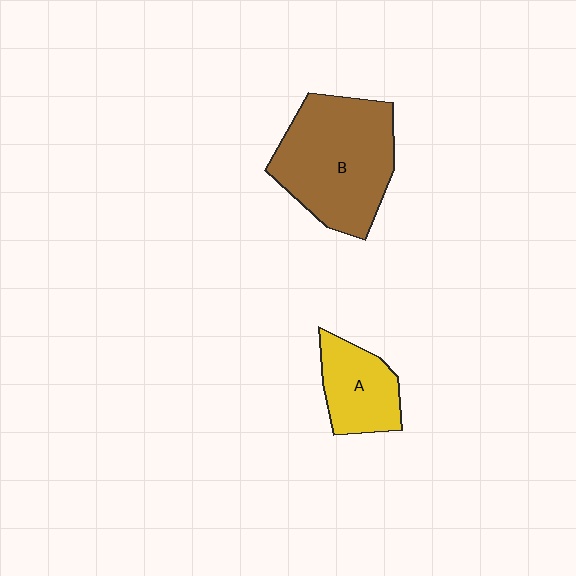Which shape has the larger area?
Shape B (brown).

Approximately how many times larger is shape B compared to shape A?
Approximately 2.1 times.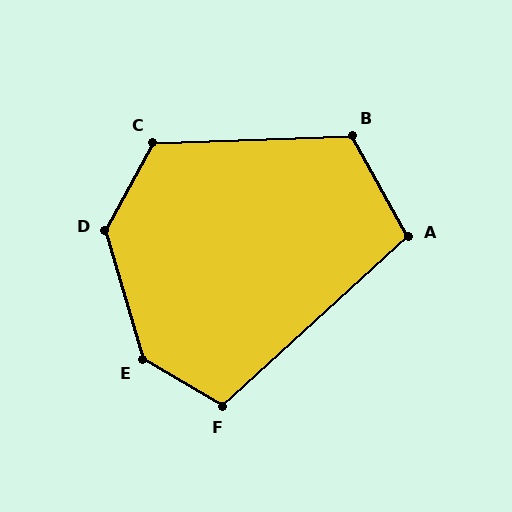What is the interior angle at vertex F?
Approximately 107 degrees (obtuse).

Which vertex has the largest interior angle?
E, at approximately 137 degrees.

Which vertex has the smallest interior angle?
A, at approximately 103 degrees.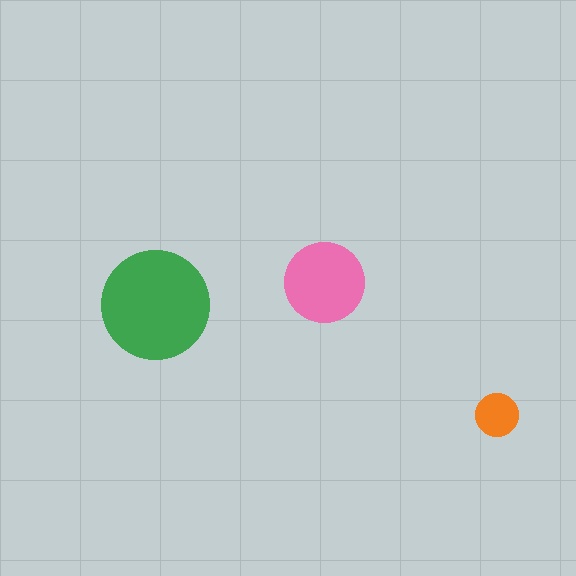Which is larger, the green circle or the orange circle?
The green one.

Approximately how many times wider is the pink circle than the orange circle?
About 2 times wider.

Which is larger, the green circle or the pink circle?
The green one.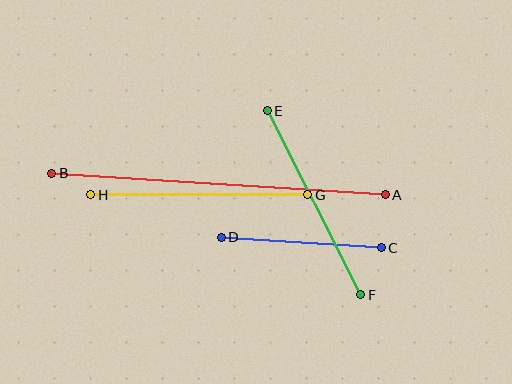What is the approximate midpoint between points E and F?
The midpoint is at approximately (314, 203) pixels.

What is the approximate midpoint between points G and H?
The midpoint is at approximately (199, 195) pixels.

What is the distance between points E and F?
The distance is approximately 206 pixels.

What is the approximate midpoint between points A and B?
The midpoint is at approximately (219, 184) pixels.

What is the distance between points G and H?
The distance is approximately 217 pixels.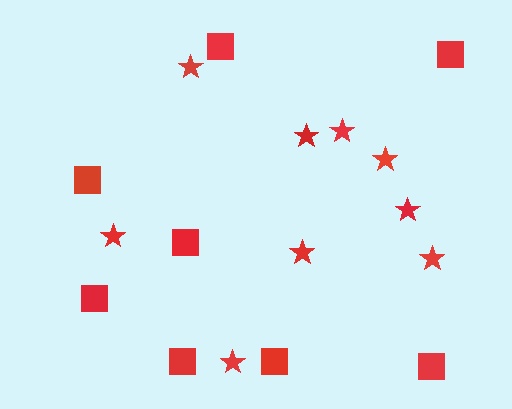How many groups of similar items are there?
There are 2 groups: one group of stars (9) and one group of squares (8).